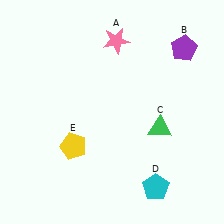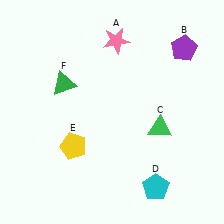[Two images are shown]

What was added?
A green triangle (F) was added in Image 2.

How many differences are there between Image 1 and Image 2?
There is 1 difference between the two images.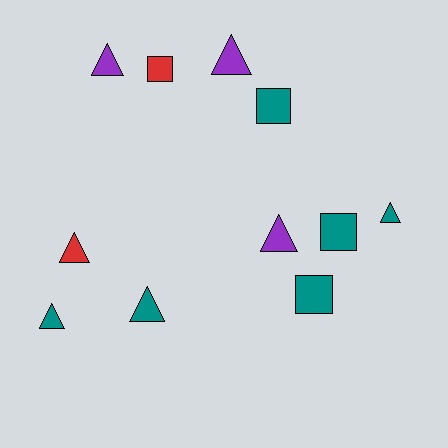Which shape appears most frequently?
Triangle, with 7 objects.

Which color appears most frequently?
Teal, with 6 objects.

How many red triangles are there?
There is 1 red triangle.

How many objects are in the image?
There are 11 objects.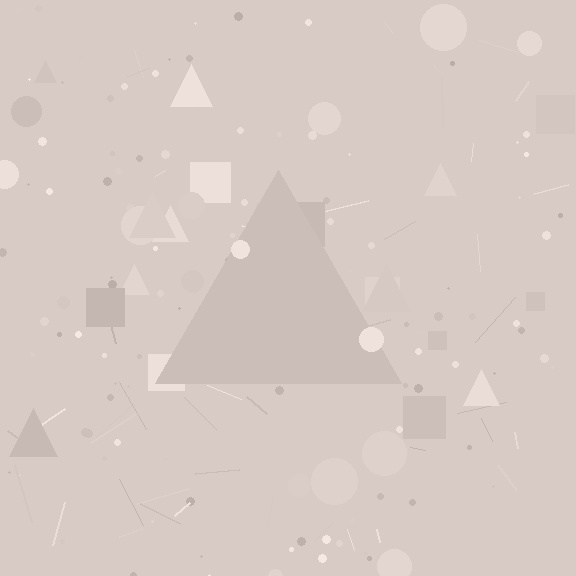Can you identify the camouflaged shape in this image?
The camouflaged shape is a triangle.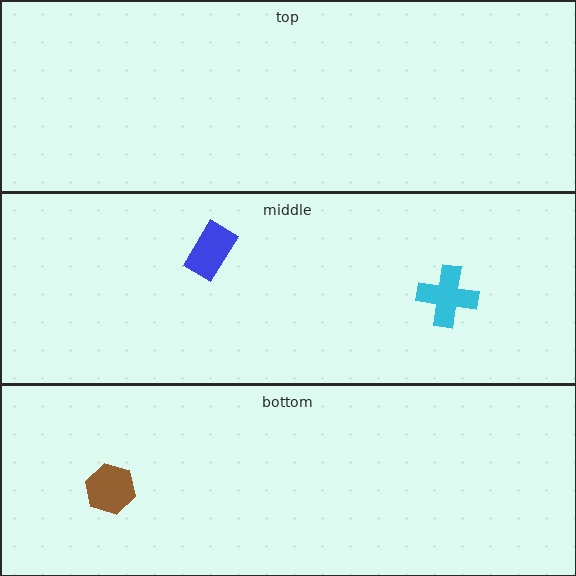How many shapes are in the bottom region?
1.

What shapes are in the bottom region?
The brown hexagon.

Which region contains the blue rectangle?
The middle region.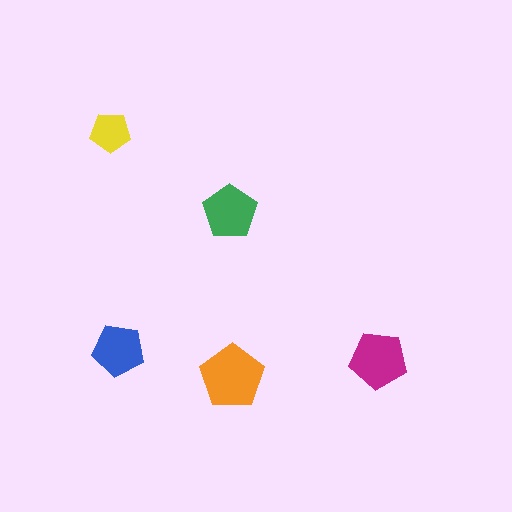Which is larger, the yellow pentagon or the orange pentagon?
The orange one.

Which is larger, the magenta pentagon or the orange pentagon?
The orange one.